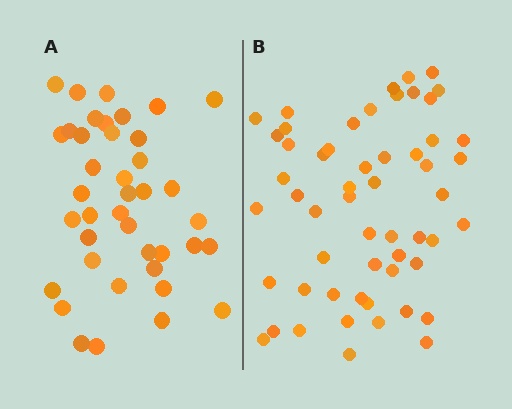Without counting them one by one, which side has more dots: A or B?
Region B (the right region) has more dots.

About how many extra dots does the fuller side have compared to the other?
Region B has approximately 15 more dots than region A.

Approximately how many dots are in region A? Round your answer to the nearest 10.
About 40 dots.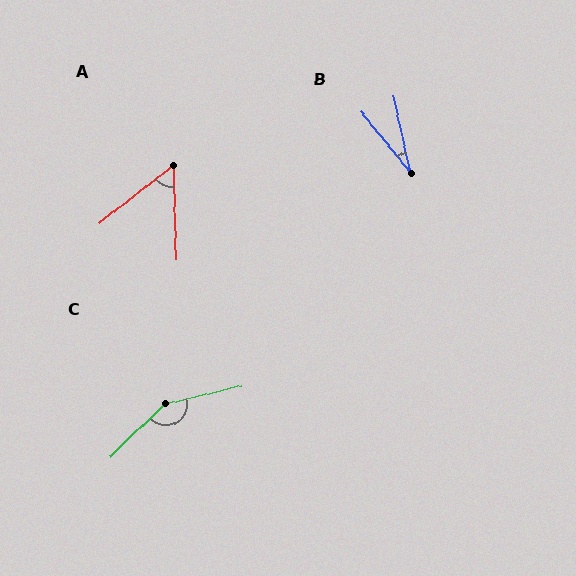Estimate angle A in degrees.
Approximately 53 degrees.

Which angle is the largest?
C, at approximately 150 degrees.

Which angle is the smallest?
B, at approximately 27 degrees.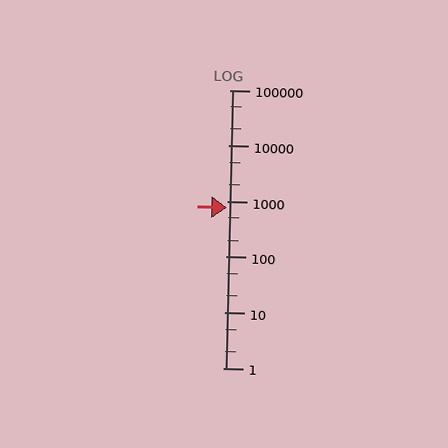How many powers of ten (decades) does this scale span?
The scale spans 5 decades, from 1 to 100000.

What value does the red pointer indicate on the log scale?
The pointer indicates approximately 780.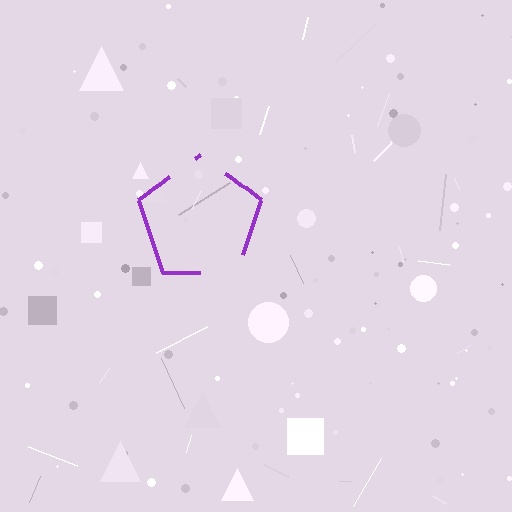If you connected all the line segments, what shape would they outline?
They would outline a pentagon.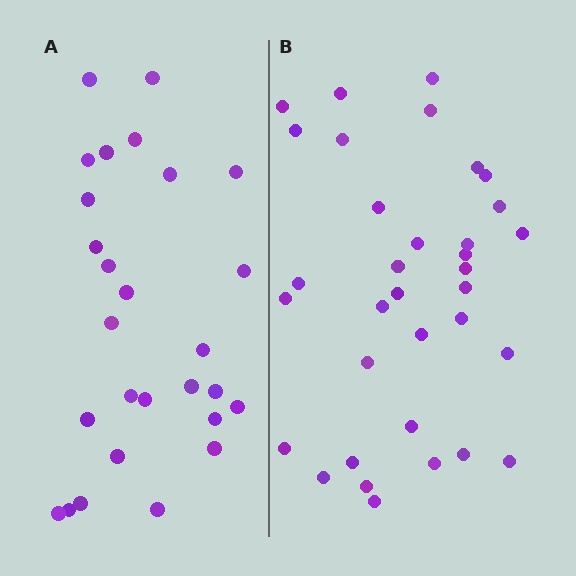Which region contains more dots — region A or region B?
Region B (the right region) has more dots.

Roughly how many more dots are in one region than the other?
Region B has roughly 8 or so more dots than region A.